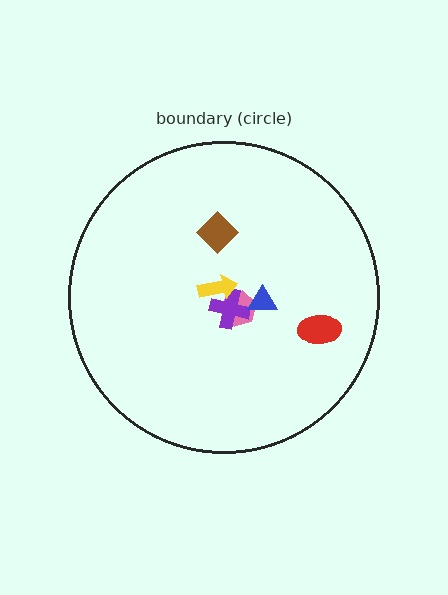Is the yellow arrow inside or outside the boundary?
Inside.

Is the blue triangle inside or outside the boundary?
Inside.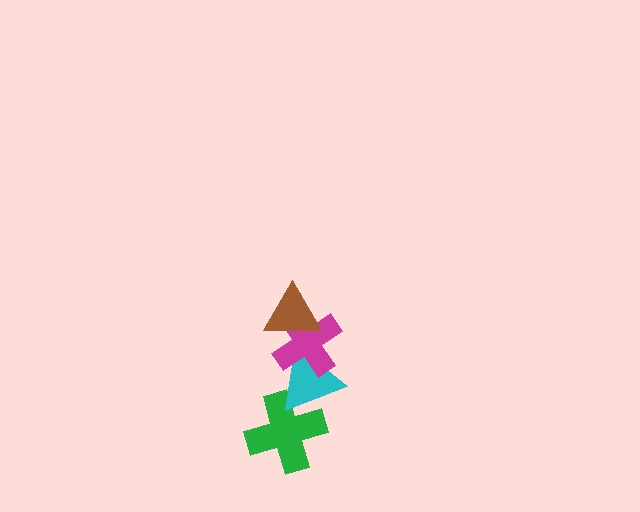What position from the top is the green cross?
The green cross is 4th from the top.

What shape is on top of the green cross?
The cyan triangle is on top of the green cross.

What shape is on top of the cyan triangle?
The magenta cross is on top of the cyan triangle.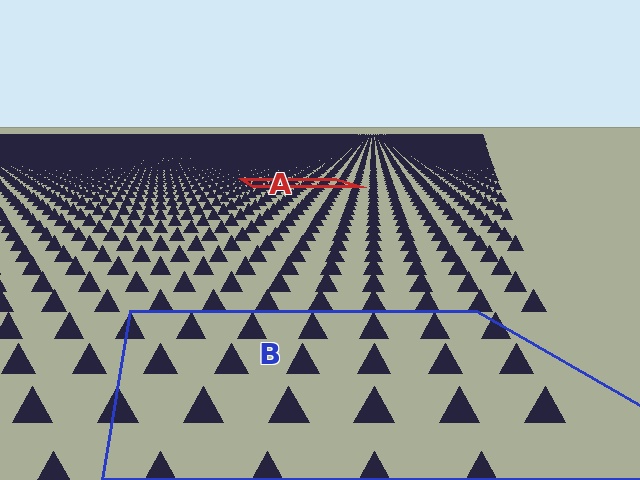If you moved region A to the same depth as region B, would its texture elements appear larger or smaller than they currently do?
They would appear larger. At a closer depth, the same texture elements are projected at a bigger on-screen size.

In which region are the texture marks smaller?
The texture marks are smaller in region A, because it is farther away.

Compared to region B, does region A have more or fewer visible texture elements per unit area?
Region A has more texture elements per unit area — they are packed more densely because it is farther away.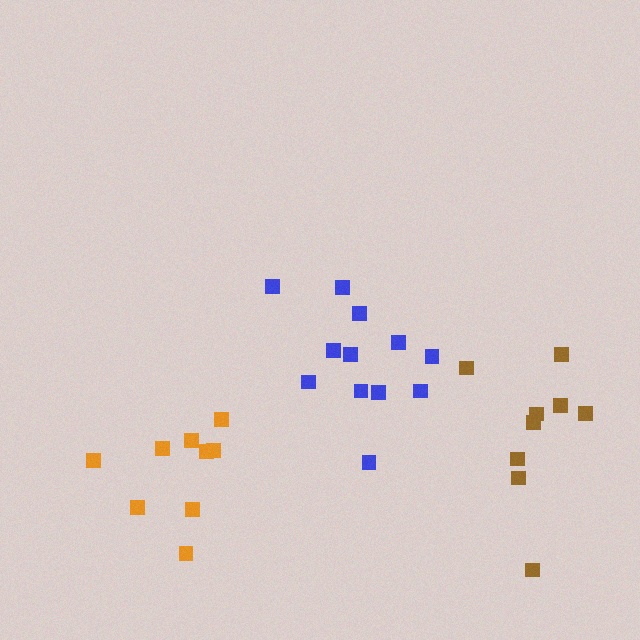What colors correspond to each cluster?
The clusters are colored: blue, brown, orange.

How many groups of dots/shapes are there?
There are 3 groups.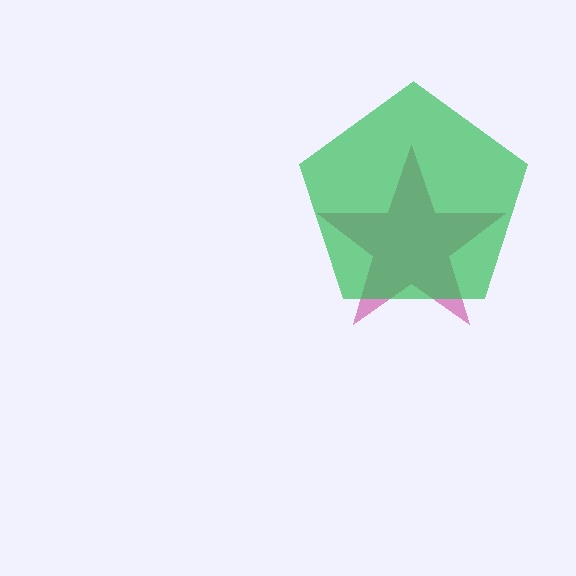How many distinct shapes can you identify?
There are 2 distinct shapes: a magenta star, a green pentagon.